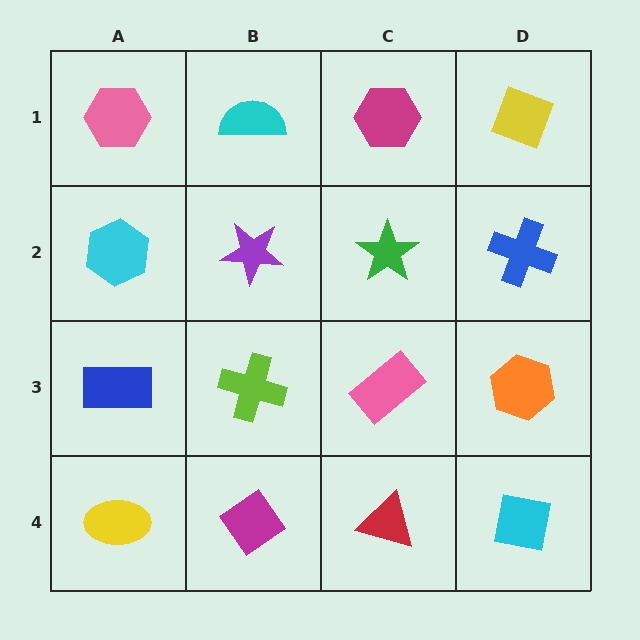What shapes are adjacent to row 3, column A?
A cyan hexagon (row 2, column A), a yellow ellipse (row 4, column A), a lime cross (row 3, column B).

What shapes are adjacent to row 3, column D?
A blue cross (row 2, column D), a cyan square (row 4, column D), a pink rectangle (row 3, column C).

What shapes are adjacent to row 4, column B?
A lime cross (row 3, column B), a yellow ellipse (row 4, column A), a red triangle (row 4, column C).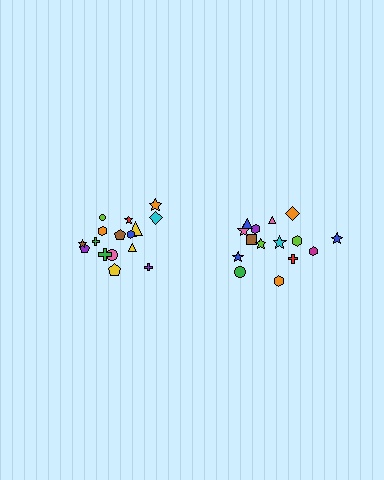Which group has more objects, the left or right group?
The left group.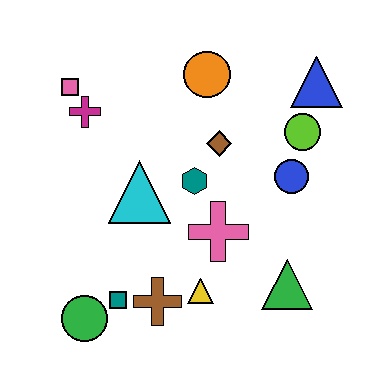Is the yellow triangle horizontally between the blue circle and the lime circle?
No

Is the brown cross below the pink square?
Yes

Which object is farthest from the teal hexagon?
The green circle is farthest from the teal hexagon.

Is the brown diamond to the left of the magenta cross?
No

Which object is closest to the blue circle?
The lime circle is closest to the blue circle.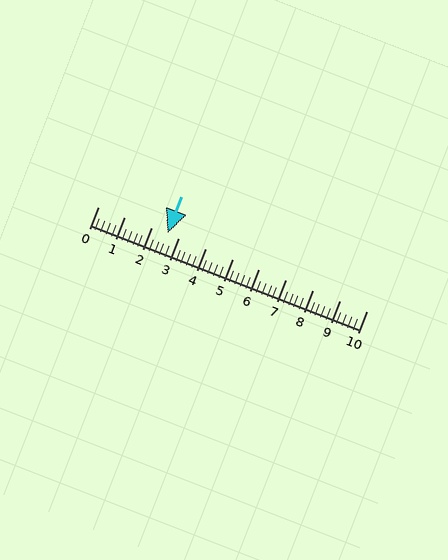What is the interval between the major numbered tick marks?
The major tick marks are spaced 1 units apart.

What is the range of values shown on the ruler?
The ruler shows values from 0 to 10.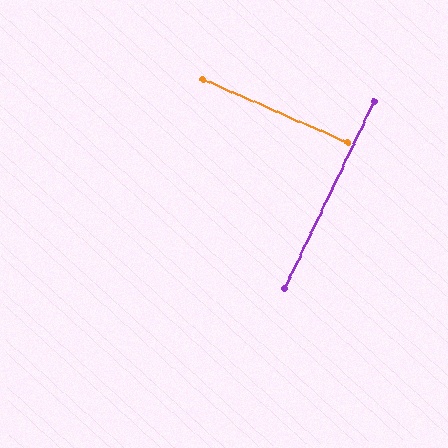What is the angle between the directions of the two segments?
Approximately 88 degrees.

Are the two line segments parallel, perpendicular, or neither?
Perpendicular — they meet at approximately 88°.